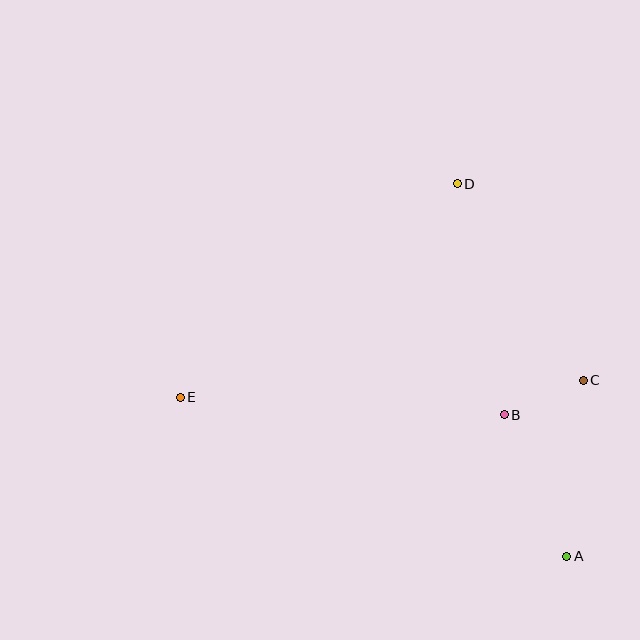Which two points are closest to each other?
Points B and C are closest to each other.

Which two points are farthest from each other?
Points A and E are farthest from each other.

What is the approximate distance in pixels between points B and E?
The distance between B and E is approximately 325 pixels.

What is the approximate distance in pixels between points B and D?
The distance between B and D is approximately 236 pixels.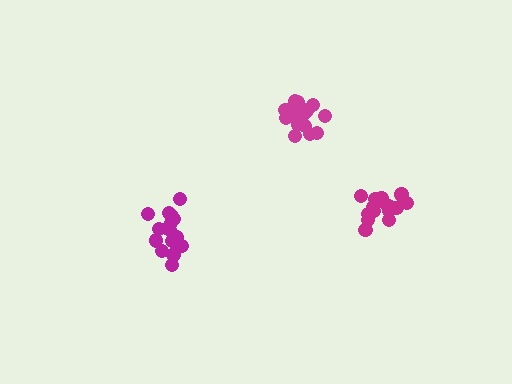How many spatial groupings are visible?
There are 3 spatial groupings.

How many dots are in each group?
Group 1: 18 dots, Group 2: 20 dots, Group 3: 19 dots (57 total).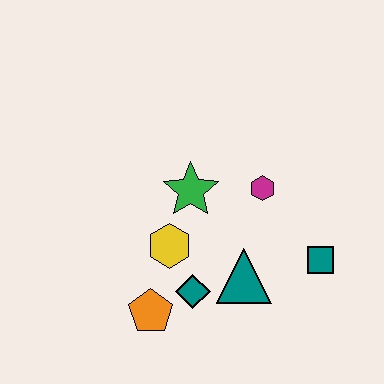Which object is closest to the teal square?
The teal triangle is closest to the teal square.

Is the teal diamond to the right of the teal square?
No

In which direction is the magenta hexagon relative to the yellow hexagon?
The magenta hexagon is to the right of the yellow hexagon.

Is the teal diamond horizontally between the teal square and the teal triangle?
No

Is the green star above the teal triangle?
Yes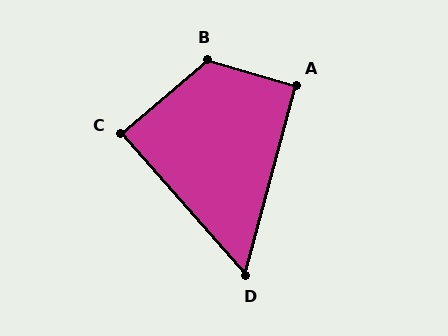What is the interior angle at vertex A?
Approximately 91 degrees (approximately right).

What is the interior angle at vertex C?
Approximately 89 degrees (approximately right).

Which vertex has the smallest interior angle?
D, at approximately 57 degrees.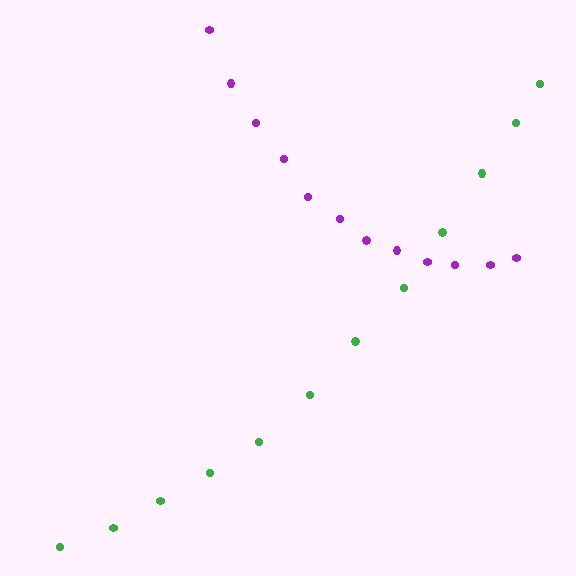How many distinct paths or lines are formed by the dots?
There are 2 distinct paths.